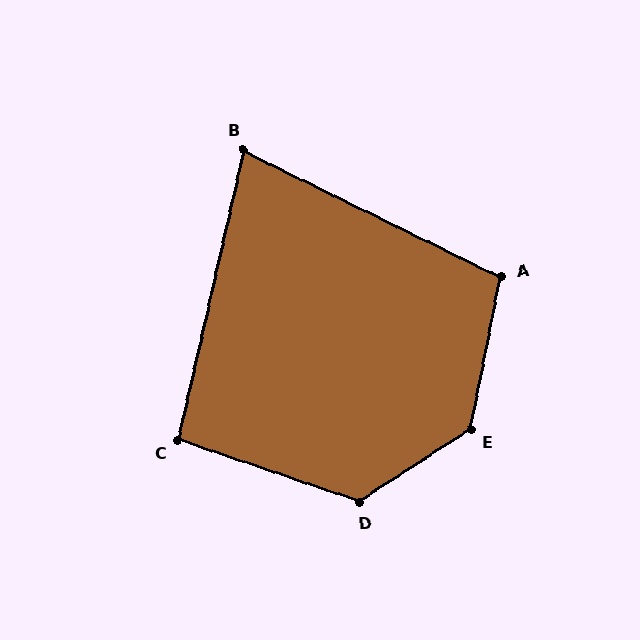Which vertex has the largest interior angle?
E, at approximately 134 degrees.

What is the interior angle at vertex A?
Approximately 105 degrees (obtuse).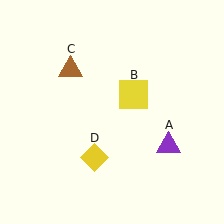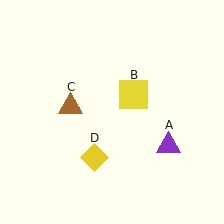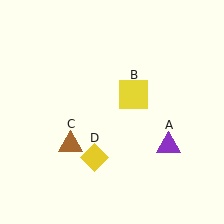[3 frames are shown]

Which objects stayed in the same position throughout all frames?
Purple triangle (object A) and yellow square (object B) and yellow diamond (object D) remained stationary.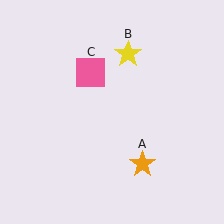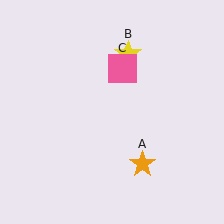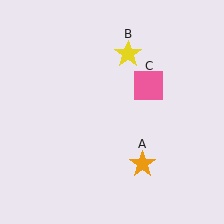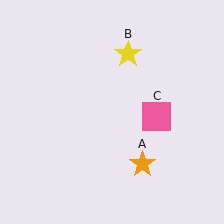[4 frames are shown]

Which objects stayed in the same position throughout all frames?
Orange star (object A) and yellow star (object B) remained stationary.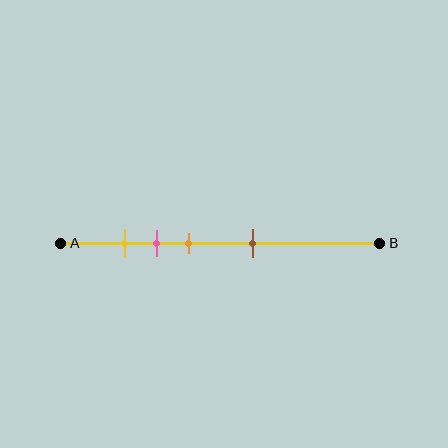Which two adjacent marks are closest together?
The yellow and pink marks are the closest adjacent pair.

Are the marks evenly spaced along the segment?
No, the marks are not evenly spaced.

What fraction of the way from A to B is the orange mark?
The orange mark is approximately 40% (0.4) of the way from A to B.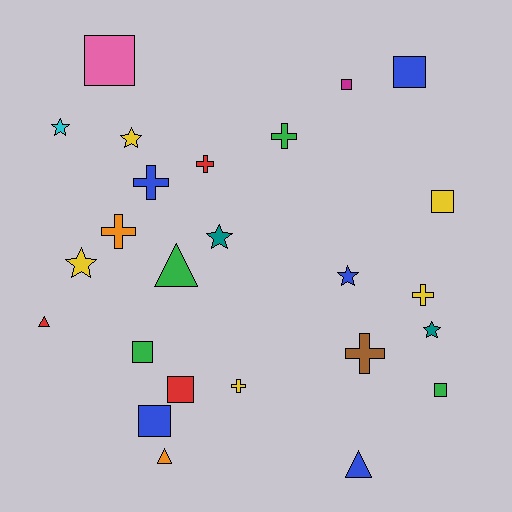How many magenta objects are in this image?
There is 1 magenta object.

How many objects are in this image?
There are 25 objects.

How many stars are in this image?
There are 6 stars.